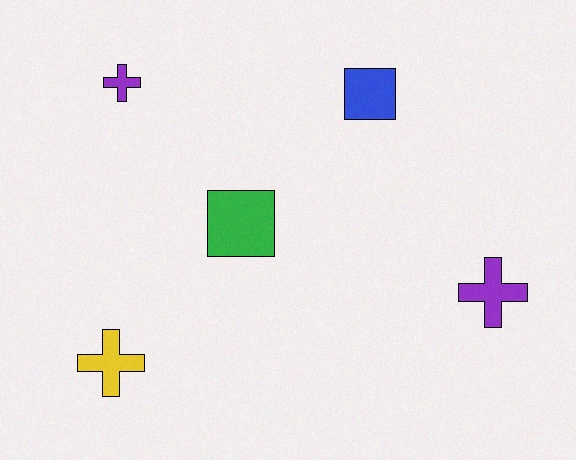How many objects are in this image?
There are 5 objects.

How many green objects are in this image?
There is 1 green object.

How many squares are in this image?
There are 2 squares.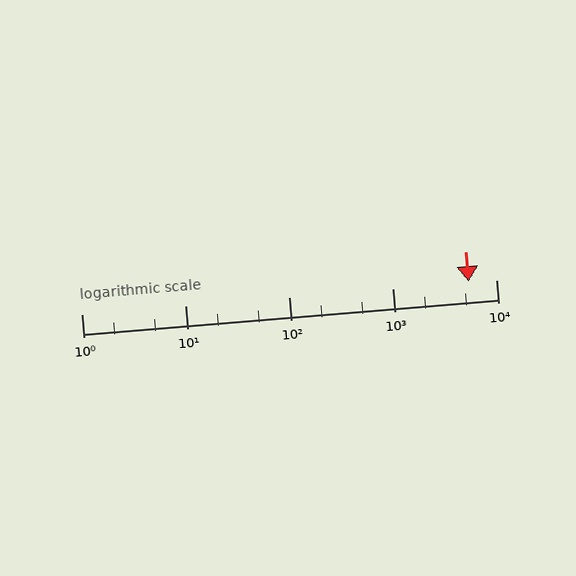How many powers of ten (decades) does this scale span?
The scale spans 4 decades, from 1 to 10000.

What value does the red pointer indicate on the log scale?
The pointer indicates approximately 5500.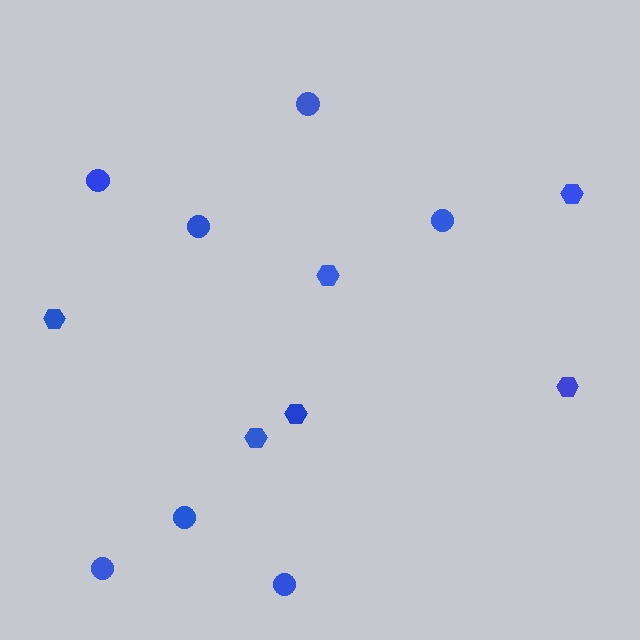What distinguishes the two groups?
There are 2 groups: one group of hexagons (6) and one group of circles (7).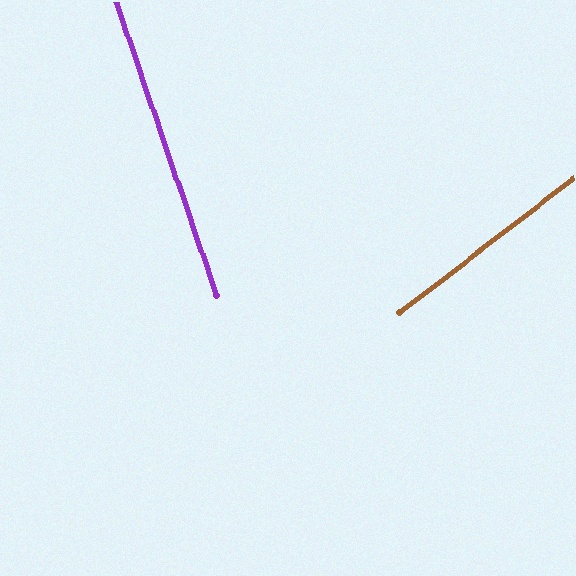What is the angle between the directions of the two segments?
Approximately 71 degrees.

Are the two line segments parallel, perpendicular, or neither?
Neither parallel nor perpendicular — they differ by about 71°.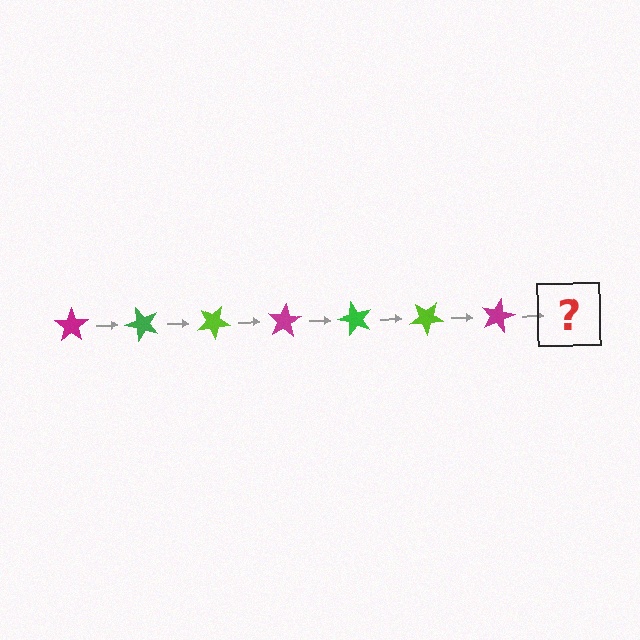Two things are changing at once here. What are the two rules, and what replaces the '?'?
The two rules are that it rotates 50 degrees each step and the color cycles through magenta, green, and lime. The '?' should be a green star, rotated 350 degrees from the start.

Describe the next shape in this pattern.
It should be a green star, rotated 350 degrees from the start.